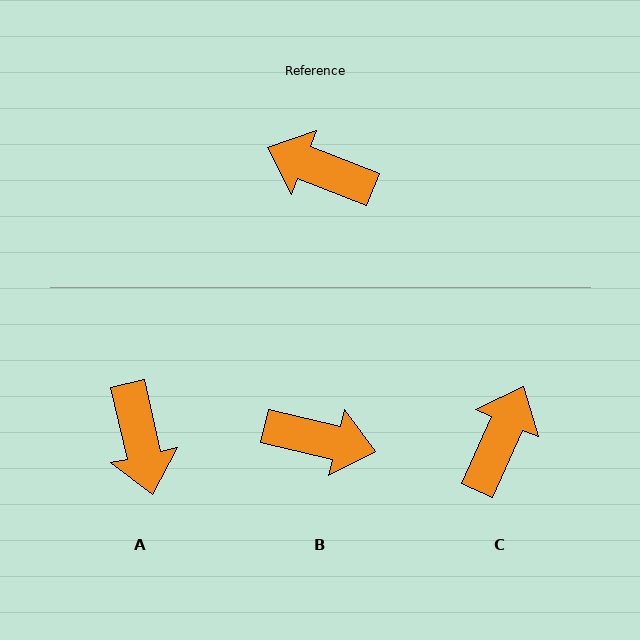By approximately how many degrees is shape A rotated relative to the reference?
Approximately 124 degrees counter-clockwise.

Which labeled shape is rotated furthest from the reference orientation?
B, about 172 degrees away.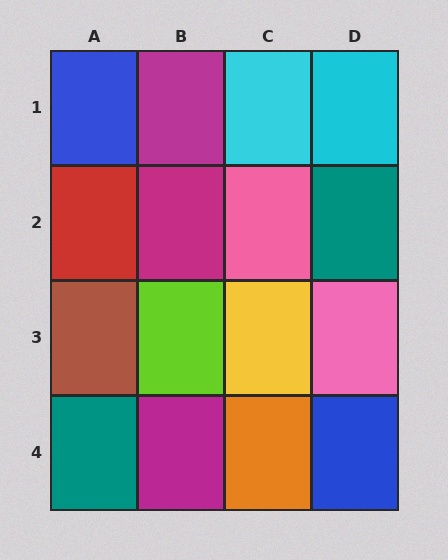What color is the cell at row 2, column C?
Pink.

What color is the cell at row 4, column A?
Teal.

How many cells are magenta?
3 cells are magenta.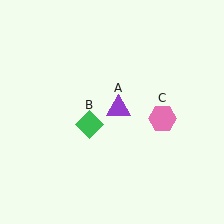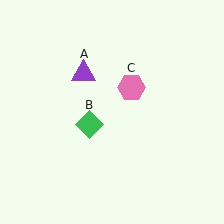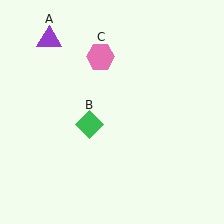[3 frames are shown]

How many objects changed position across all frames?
2 objects changed position: purple triangle (object A), pink hexagon (object C).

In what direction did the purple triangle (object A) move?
The purple triangle (object A) moved up and to the left.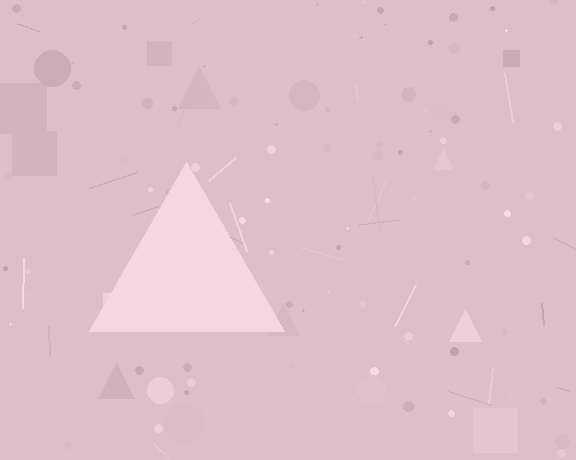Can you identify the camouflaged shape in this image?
The camouflaged shape is a triangle.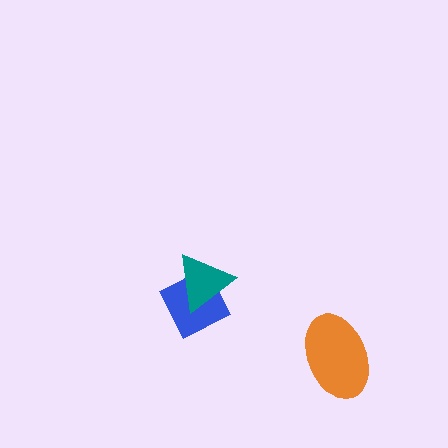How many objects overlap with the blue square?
1 object overlaps with the blue square.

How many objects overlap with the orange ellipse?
0 objects overlap with the orange ellipse.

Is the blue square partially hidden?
Yes, it is partially covered by another shape.